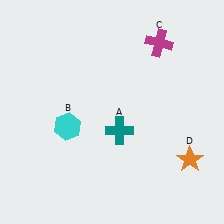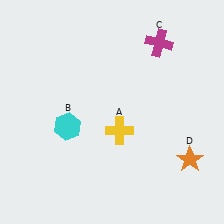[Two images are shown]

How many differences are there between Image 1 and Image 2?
There is 1 difference between the two images.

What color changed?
The cross (A) changed from teal in Image 1 to yellow in Image 2.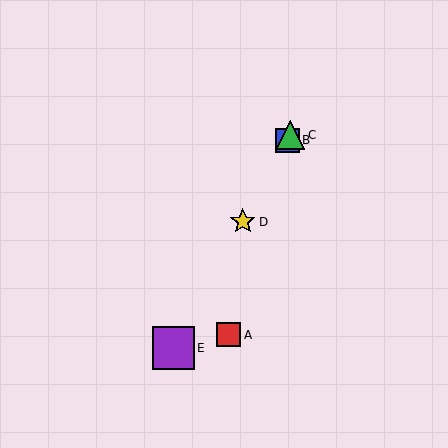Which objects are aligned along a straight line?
Objects B, C, D, E are aligned along a straight line.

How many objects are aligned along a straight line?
4 objects (B, C, D, E) are aligned along a straight line.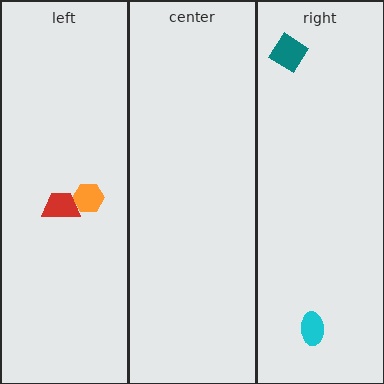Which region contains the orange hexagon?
The left region.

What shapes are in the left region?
The orange hexagon, the red trapezoid.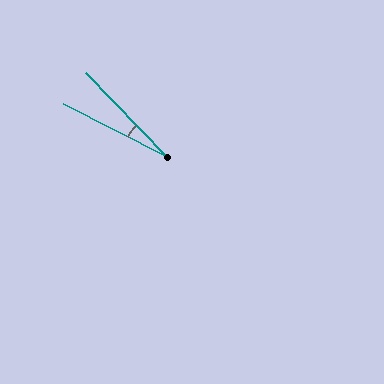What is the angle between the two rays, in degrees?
Approximately 19 degrees.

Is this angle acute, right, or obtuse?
It is acute.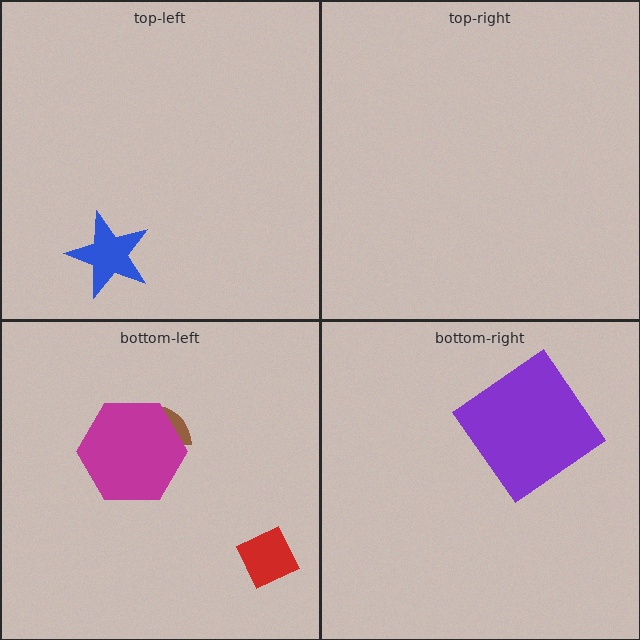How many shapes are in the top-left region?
1.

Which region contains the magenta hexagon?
The bottom-left region.